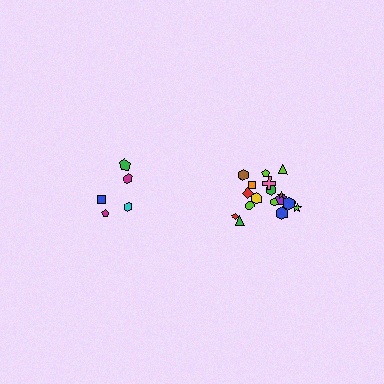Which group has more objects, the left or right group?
The right group.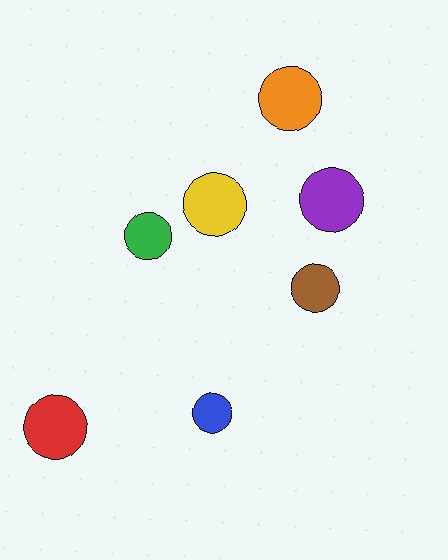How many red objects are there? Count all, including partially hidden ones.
There is 1 red object.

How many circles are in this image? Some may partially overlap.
There are 7 circles.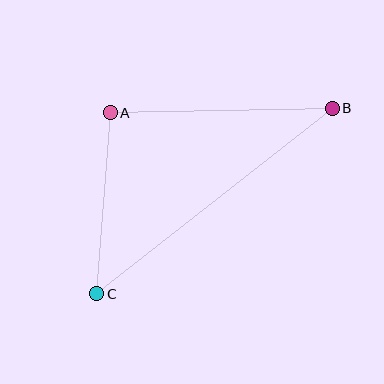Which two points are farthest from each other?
Points B and C are farthest from each other.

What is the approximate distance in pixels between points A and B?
The distance between A and B is approximately 222 pixels.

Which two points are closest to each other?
Points A and C are closest to each other.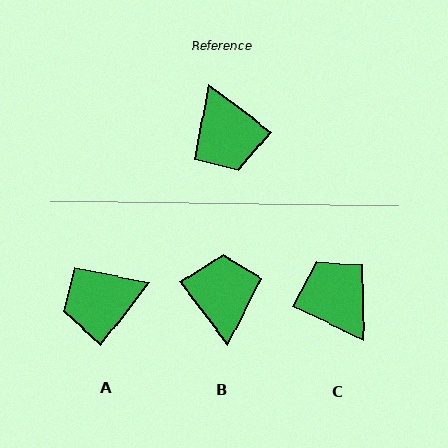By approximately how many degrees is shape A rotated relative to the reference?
Approximately 91 degrees clockwise.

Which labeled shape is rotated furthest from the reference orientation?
C, about 169 degrees away.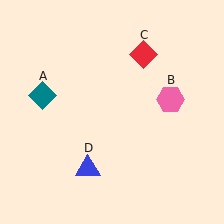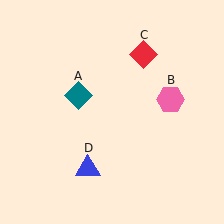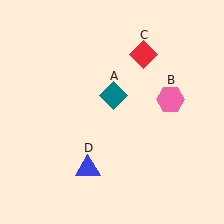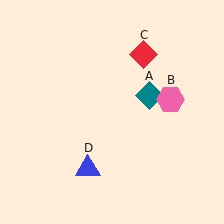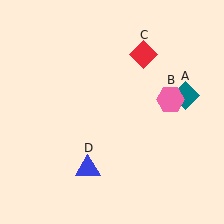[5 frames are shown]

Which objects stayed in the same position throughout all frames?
Pink hexagon (object B) and red diamond (object C) and blue triangle (object D) remained stationary.